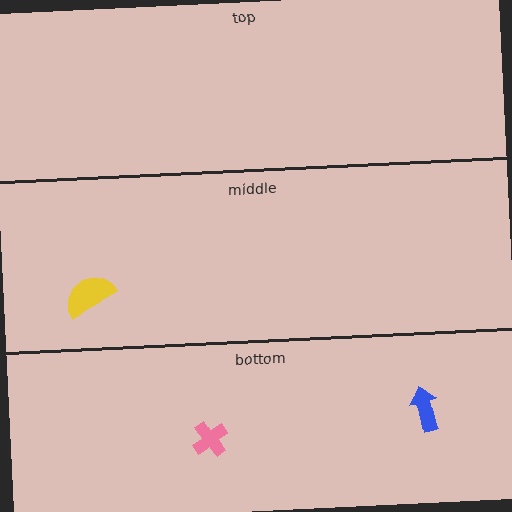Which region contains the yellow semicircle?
The middle region.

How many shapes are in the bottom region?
2.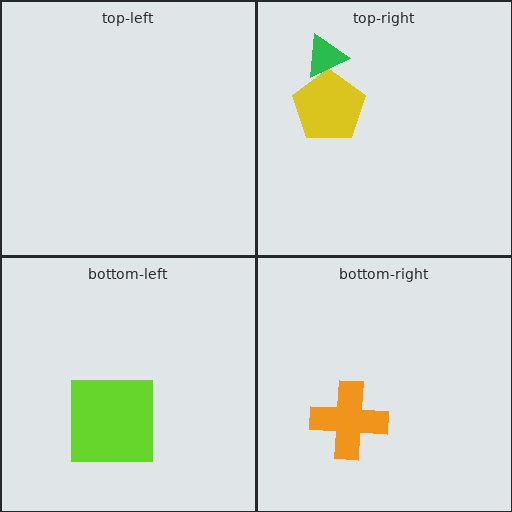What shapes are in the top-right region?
The yellow pentagon, the green triangle.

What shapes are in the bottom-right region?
The orange cross.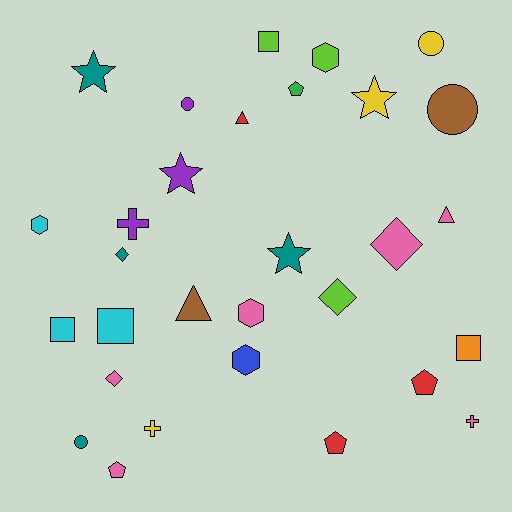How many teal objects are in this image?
There are 4 teal objects.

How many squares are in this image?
There are 4 squares.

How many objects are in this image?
There are 30 objects.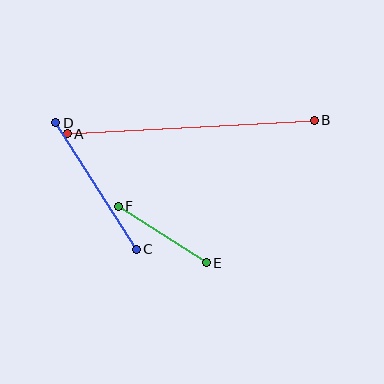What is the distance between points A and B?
The distance is approximately 248 pixels.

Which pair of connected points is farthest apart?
Points A and B are farthest apart.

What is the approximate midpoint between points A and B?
The midpoint is at approximately (191, 127) pixels.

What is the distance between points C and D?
The distance is approximately 150 pixels.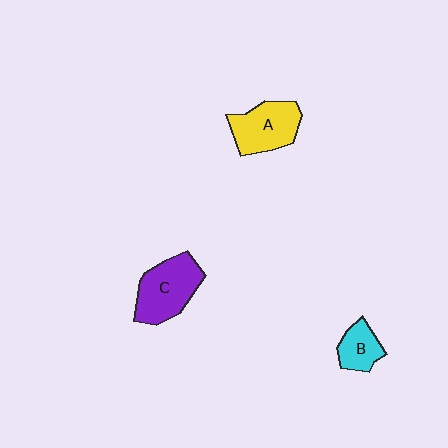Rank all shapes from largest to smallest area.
From largest to smallest: C (purple), A (yellow), B (cyan).